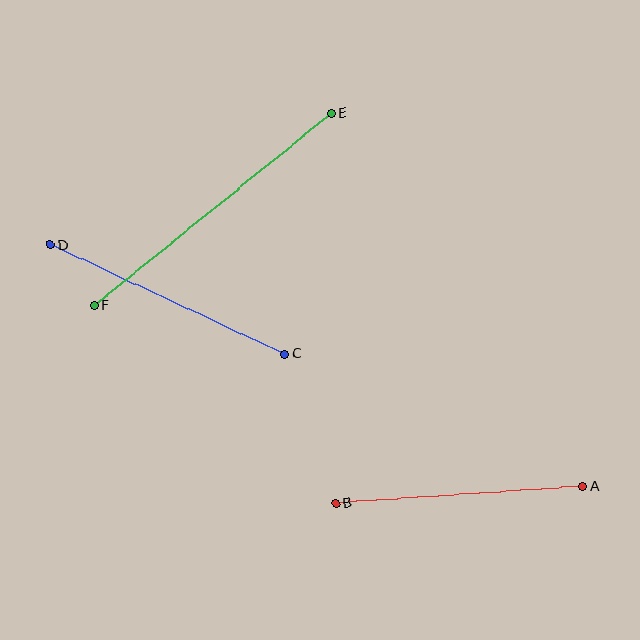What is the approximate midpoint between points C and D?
The midpoint is at approximately (167, 299) pixels.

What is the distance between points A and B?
The distance is approximately 248 pixels.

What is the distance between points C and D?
The distance is approximately 258 pixels.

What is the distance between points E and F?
The distance is approximately 306 pixels.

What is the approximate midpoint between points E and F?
The midpoint is at approximately (213, 209) pixels.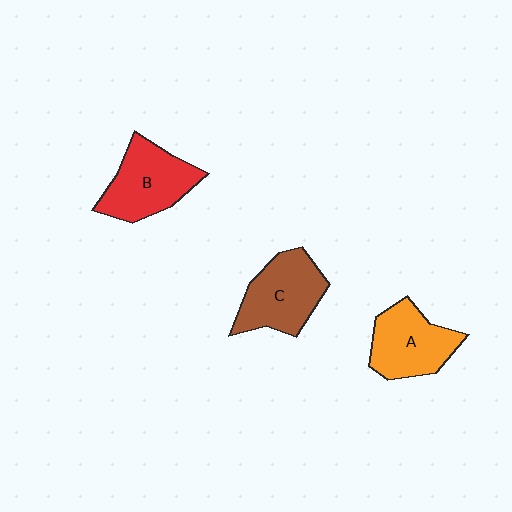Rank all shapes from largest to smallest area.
From largest to smallest: B (red), C (brown), A (orange).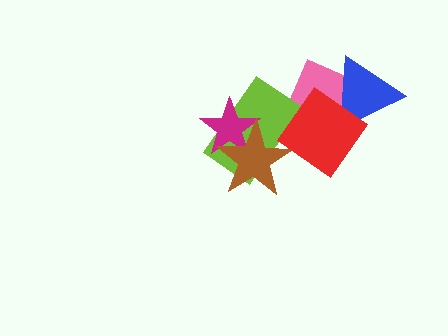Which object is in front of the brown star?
The red diamond is in front of the brown star.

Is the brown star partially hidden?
Yes, it is partially covered by another shape.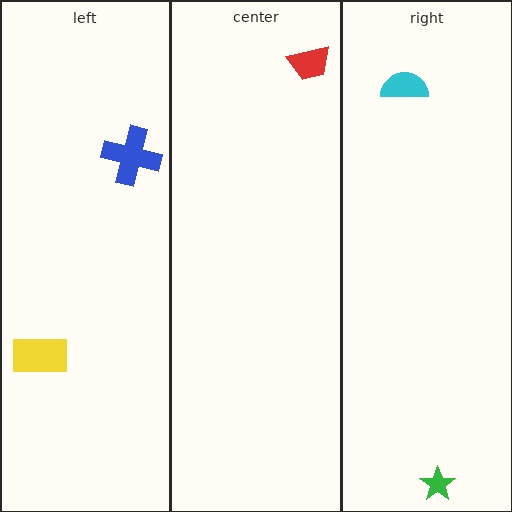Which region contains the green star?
The right region.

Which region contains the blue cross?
The left region.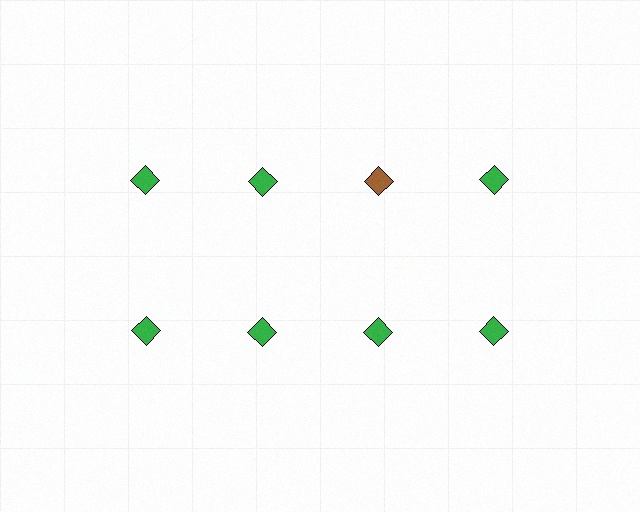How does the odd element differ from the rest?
It has a different color: brown instead of green.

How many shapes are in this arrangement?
There are 8 shapes arranged in a grid pattern.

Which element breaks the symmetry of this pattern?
The brown diamond in the top row, center column breaks the symmetry. All other shapes are green diamonds.